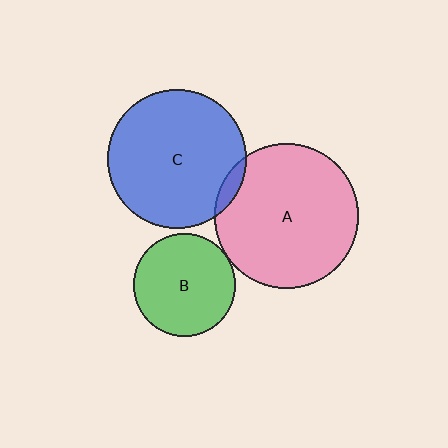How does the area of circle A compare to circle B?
Approximately 2.0 times.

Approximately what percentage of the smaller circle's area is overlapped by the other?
Approximately 5%.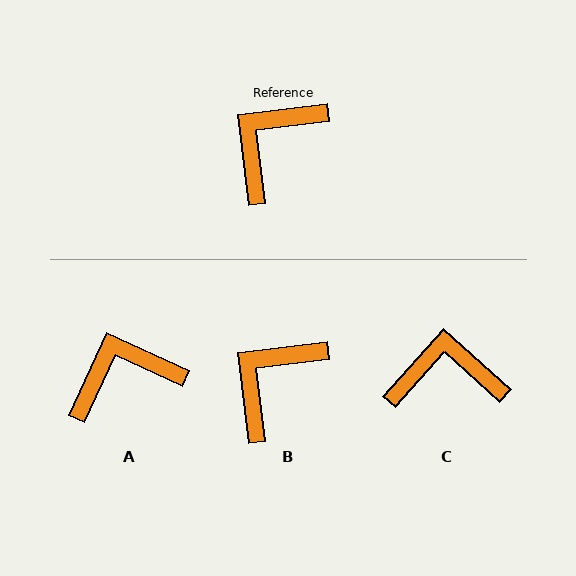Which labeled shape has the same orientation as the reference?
B.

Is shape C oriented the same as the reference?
No, it is off by about 49 degrees.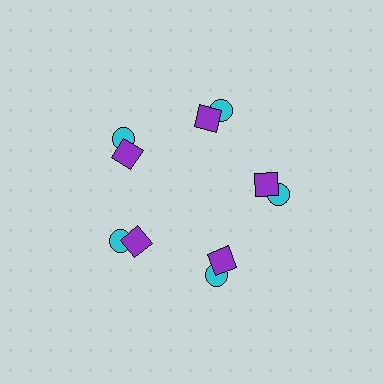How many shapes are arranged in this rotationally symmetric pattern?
There are 10 shapes, arranged in 5 groups of 2.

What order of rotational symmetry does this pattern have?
This pattern has 5-fold rotational symmetry.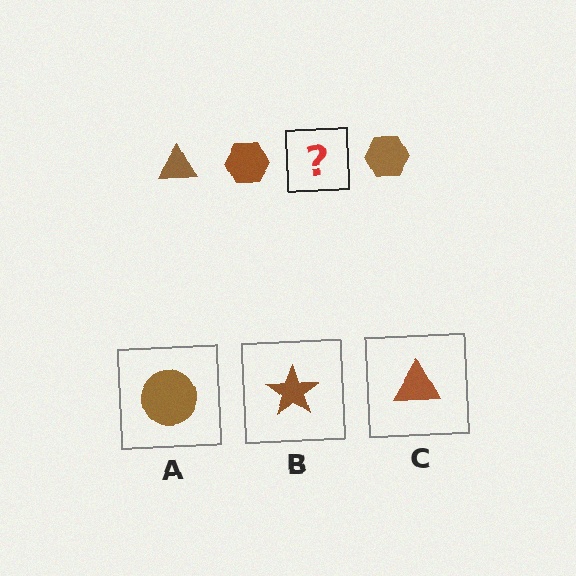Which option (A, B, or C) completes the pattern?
C.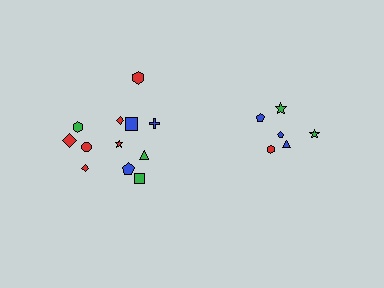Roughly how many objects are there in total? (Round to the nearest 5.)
Roughly 20 objects in total.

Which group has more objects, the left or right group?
The left group.